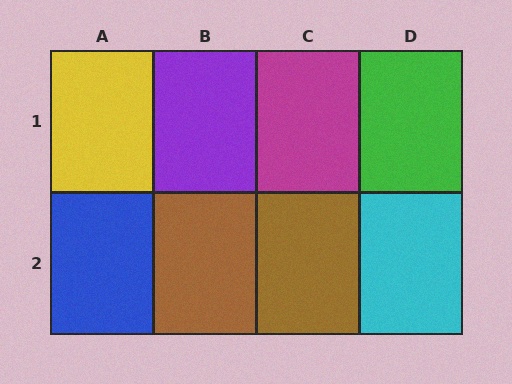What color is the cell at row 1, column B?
Purple.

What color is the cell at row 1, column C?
Magenta.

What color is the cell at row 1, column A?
Yellow.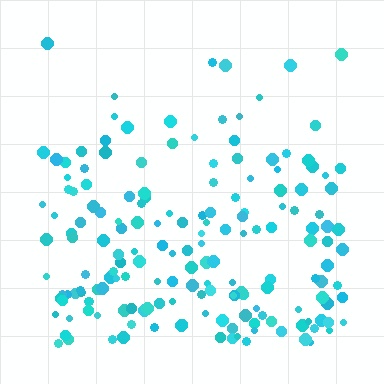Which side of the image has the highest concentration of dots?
The bottom.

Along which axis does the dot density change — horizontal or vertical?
Vertical.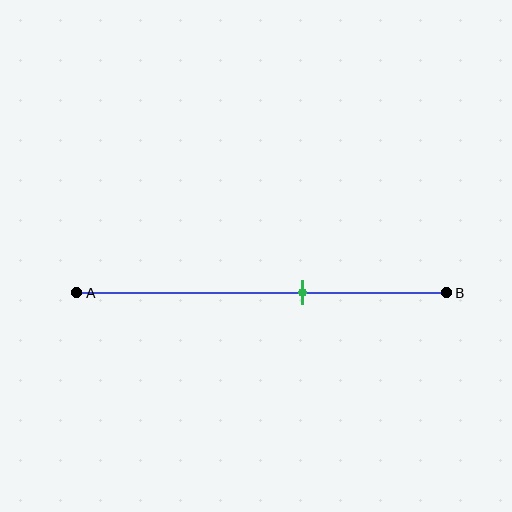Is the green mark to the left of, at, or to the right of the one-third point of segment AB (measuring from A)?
The green mark is to the right of the one-third point of segment AB.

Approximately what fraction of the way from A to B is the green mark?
The green mark is approximately 60% of the way from A to B.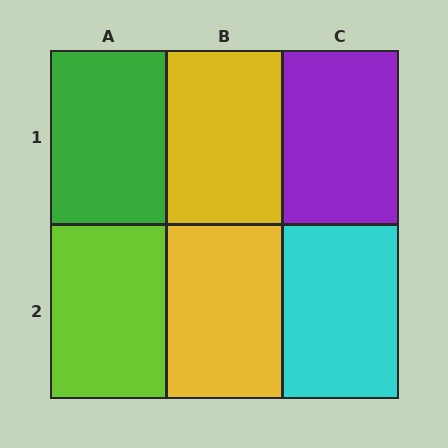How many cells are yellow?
2 cells are yellow.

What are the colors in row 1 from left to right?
Green, yellow, purple.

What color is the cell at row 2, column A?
Lime.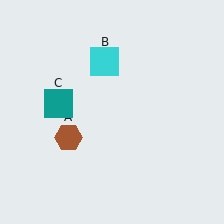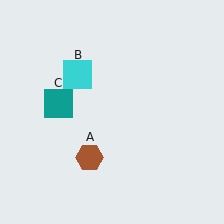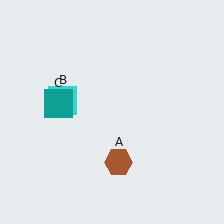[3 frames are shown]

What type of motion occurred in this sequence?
The brown hexagon (object A), cyan square (object B) rotated counterclockwise around the center of the scene.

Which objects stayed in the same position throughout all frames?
Teal square (object C) remained stationary.